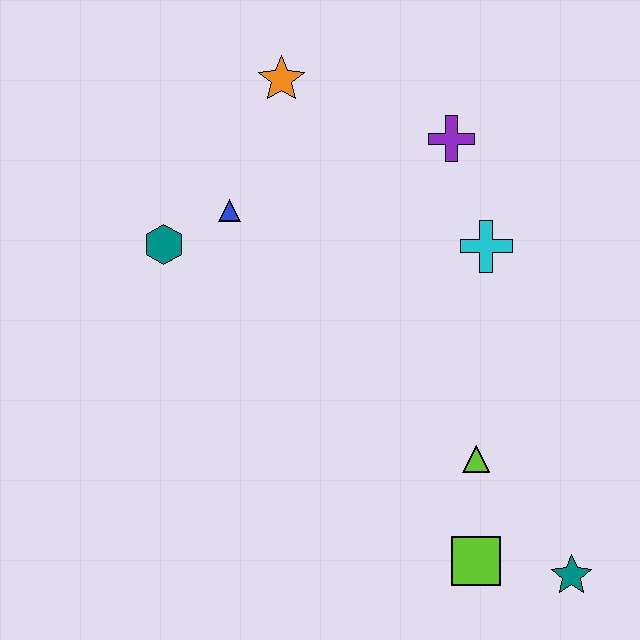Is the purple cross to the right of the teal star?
No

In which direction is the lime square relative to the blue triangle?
The lime square is below the blue triangle.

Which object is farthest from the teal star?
The orange star is farthest from the teal star.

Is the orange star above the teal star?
Yes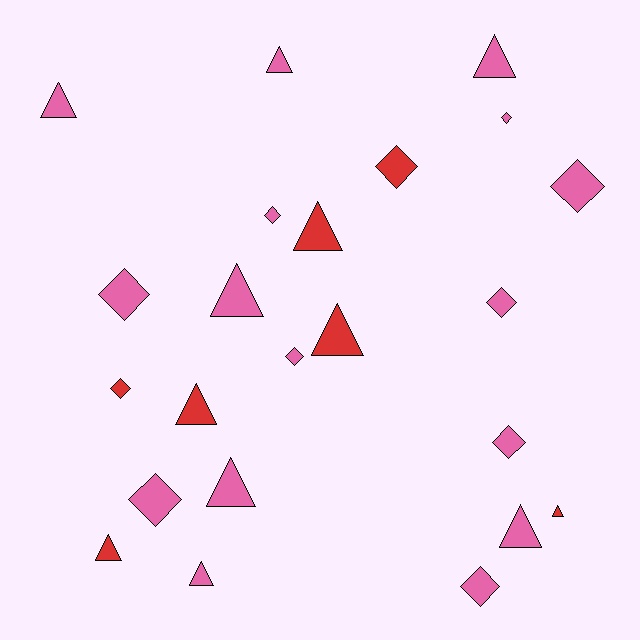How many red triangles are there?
There are 5 red triangles.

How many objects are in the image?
There are 23 objects.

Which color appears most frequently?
Pink, with 16 objects.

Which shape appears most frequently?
Triangle, with 12 objects.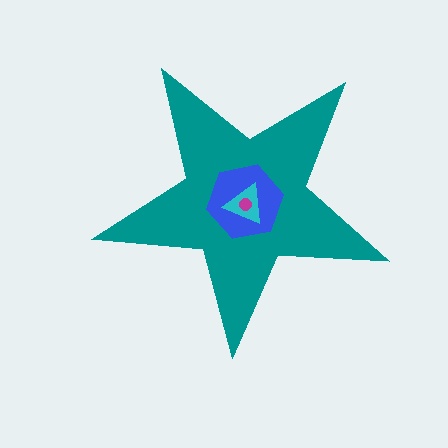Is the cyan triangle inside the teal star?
Yes.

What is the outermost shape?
The teal star.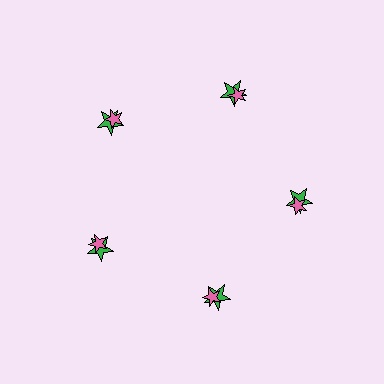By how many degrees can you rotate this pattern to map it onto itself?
The pattern maps onto itself every 72 degrees of rotation.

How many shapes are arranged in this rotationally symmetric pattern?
There are 10 shapes, arranged in 5 groups of 2.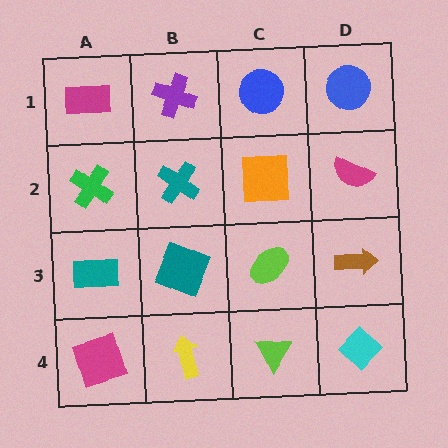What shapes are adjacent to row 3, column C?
An orange square (row 2, column C), a lime triangle (row 4, column C), a teal square (row 3, column B), a brown arrow (row 3, column D).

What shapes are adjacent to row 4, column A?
A teal rectangle (row 3, column A), a yellow arrow (row 4, column B).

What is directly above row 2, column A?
A magenta rectangle.